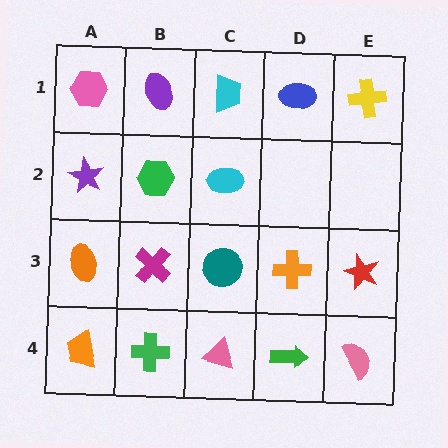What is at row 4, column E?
A pink semicircle.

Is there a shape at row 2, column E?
No, that cell is empty.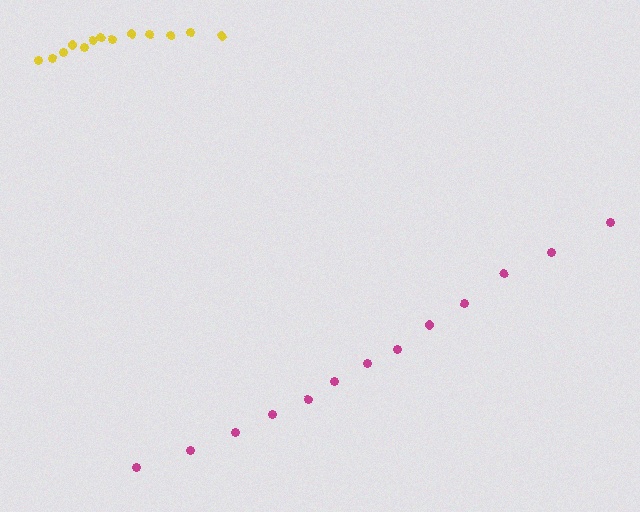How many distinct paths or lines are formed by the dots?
There are 2 distinct paths.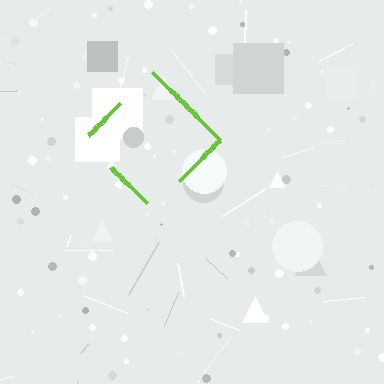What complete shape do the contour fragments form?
The contour fragments form a diamond.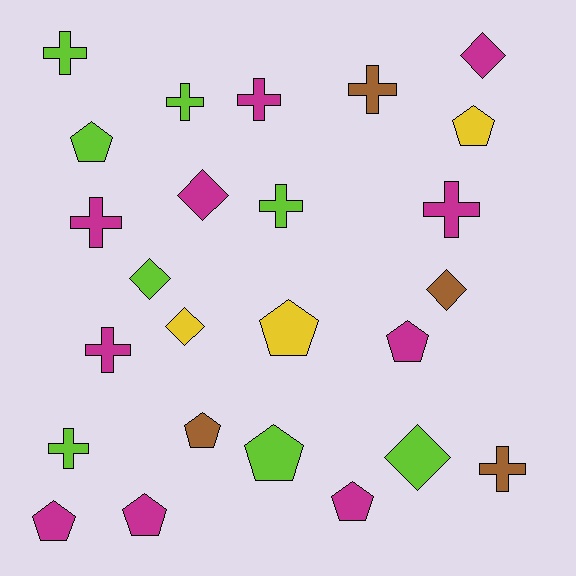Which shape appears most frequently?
Cross, with 10 objects.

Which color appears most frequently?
Magenta, with 10 objects.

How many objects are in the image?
There are 25 objects.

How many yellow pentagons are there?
There are 2 yellow pentagons.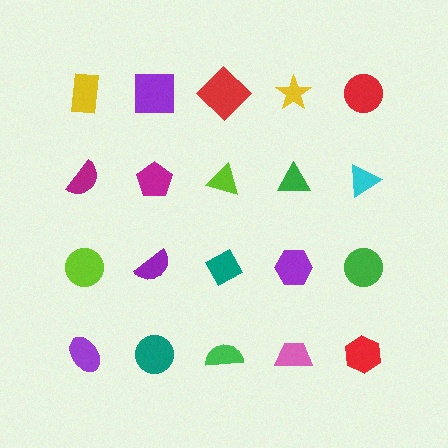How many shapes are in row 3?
5 shapes.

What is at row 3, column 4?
A purple hexagon.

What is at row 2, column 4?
A green triangle.